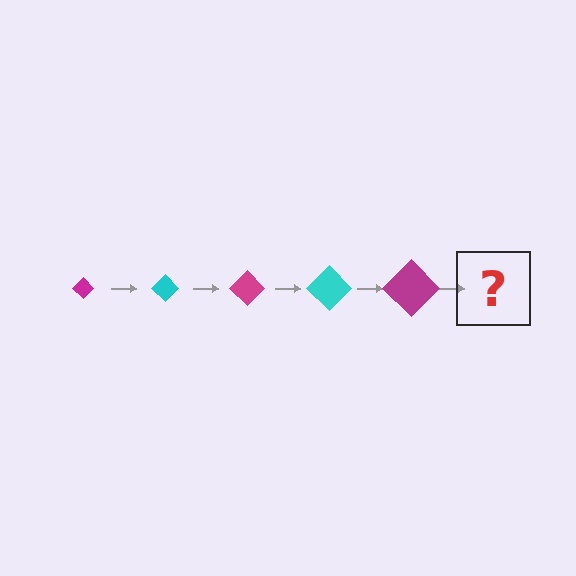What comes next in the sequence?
The next element should be a cyan diamond, larger than the previous one.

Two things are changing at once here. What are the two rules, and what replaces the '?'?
The two rules are that the diamond grows larger each step and the color cycles through magenta and cyan. The '?' should be a cyan diamond, larger than the previous one.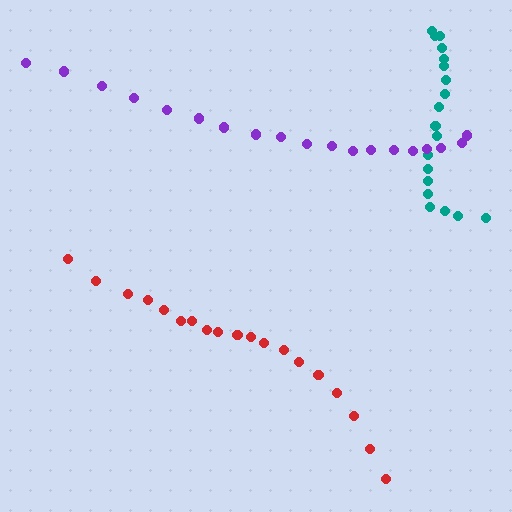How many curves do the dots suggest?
There are 3 distinct paths.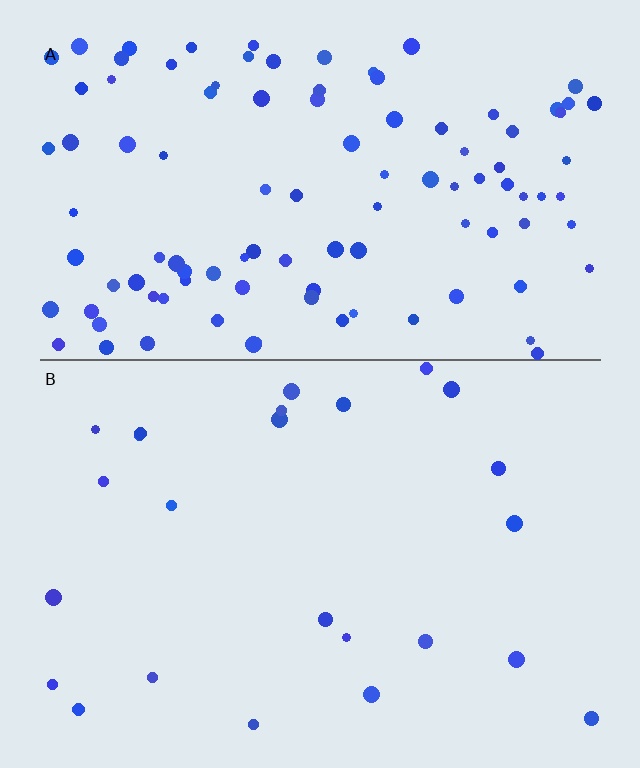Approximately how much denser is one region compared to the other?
Approximately 4.2× — region A over region B.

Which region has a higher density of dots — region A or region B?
A (the top).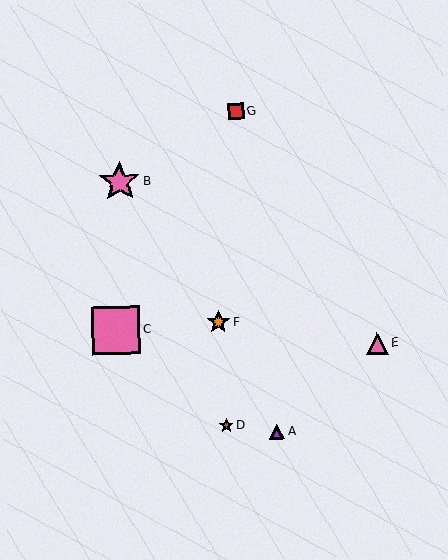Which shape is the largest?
The pink square (labeled C) is the largest.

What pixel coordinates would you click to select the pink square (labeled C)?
Click at (116, 330) to select the pink square C.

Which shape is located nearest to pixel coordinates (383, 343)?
The pink triangle (labeled E) at (377, 343) is nearest to that location.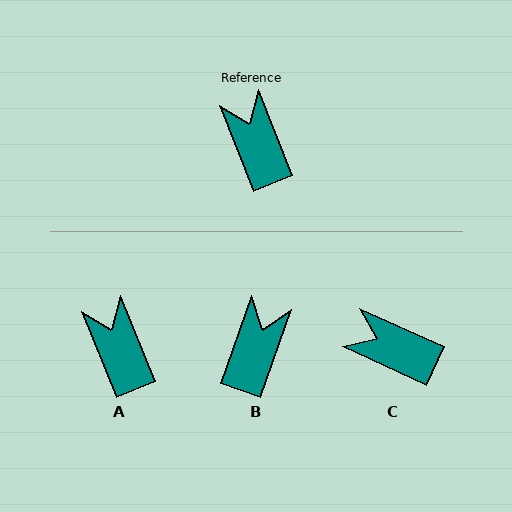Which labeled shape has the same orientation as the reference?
A.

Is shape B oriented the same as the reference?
No, it is off by about 41 degrees.